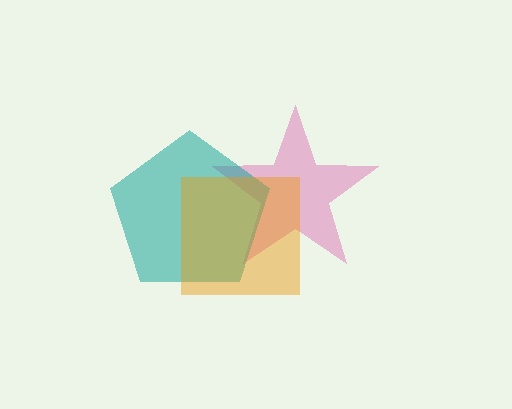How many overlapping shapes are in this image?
There are 3 overlapping shapes in the image.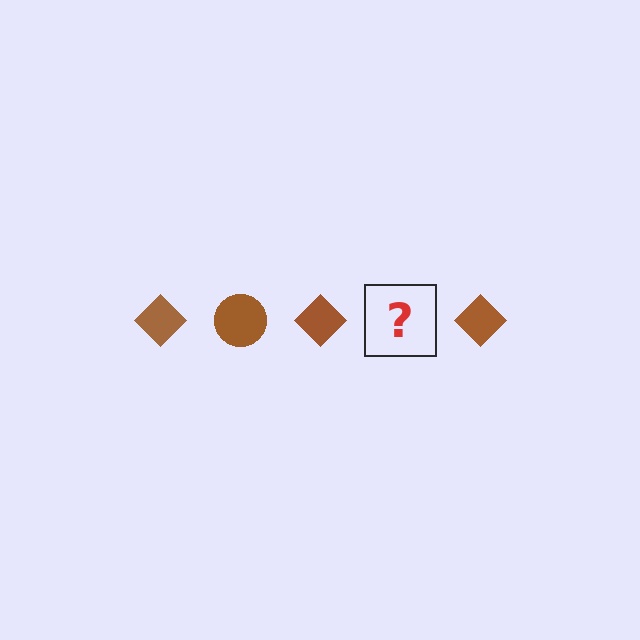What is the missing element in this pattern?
The missing element is a brown circle.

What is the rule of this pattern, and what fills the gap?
The rule is that the pattern cycles through diamond, circle shapes in brown. The gap should be filled with a brown circle.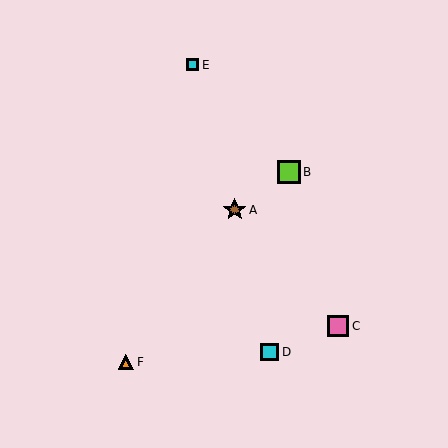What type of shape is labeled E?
Shape E is a cyan square.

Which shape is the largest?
The lime square (labeled B) is the largest.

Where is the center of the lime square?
The center of the lime square is at (289, 172).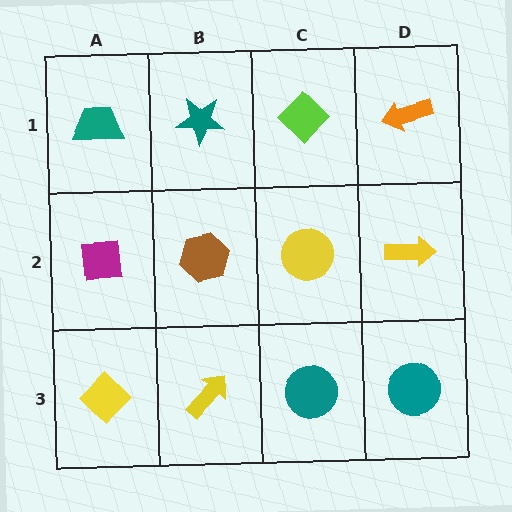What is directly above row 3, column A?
A magenta square.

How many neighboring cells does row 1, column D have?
2.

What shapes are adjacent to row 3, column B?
A brown hexagon (row 2, column B), a yellow diamond (row 3, column A), a teal circle (row 3, column C).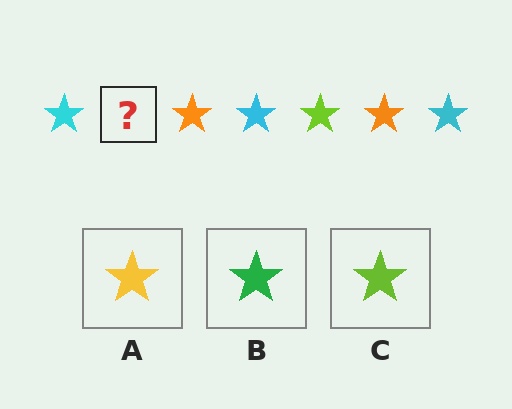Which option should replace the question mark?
Option C.